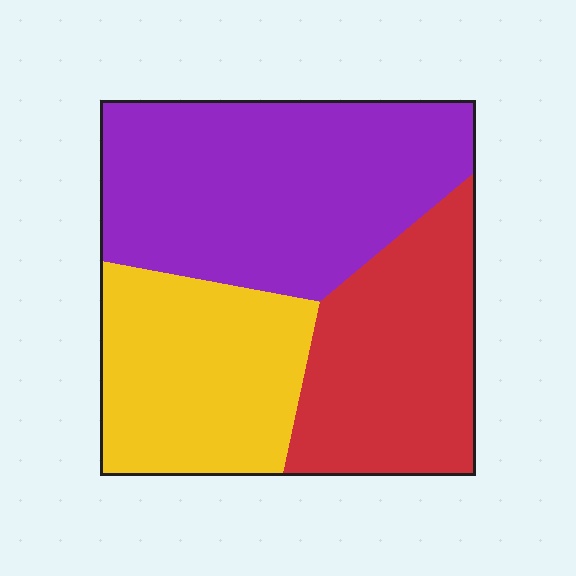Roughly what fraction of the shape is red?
Red covers around 30% of the shape.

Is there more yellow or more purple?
Purple.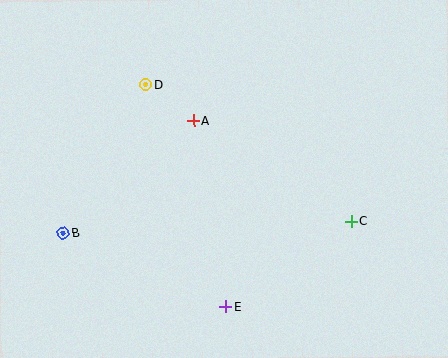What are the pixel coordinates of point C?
Point C is at (352, 221).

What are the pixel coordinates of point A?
Point A is at (194, 121).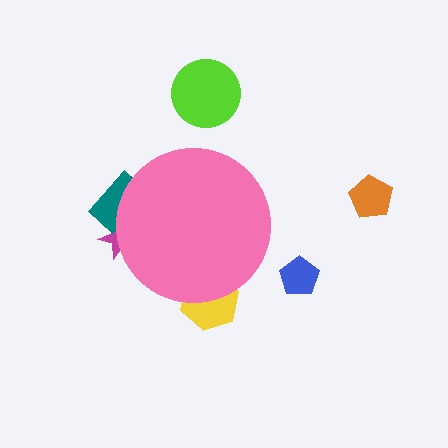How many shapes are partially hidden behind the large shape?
3 shapes are partially hidden.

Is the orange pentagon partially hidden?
No, the orange pentagon is fully visible.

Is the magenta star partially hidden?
Yes, the magenta star is partially hidden behind the pink circle.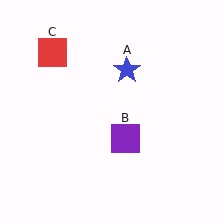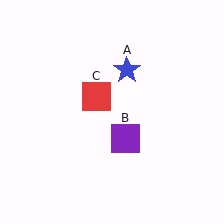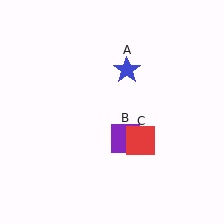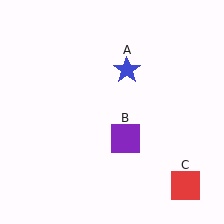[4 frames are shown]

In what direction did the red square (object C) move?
The red square (object C) moved down and to the right.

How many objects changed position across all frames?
1 object changed position: red square (object C).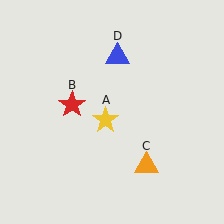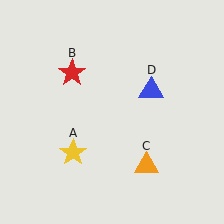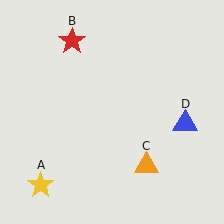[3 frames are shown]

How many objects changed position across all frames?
3 objects changed position: yellow star (object A), red star (object B), blue triangle (object D).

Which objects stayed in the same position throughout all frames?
Orange triangle (object C) remained stationary.